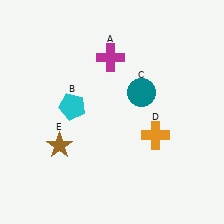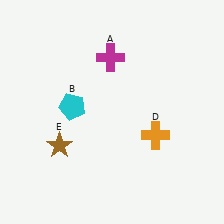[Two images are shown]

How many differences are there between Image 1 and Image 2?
There is 1 difference between the two images.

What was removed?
The teal circle (C) was removed in Image 2.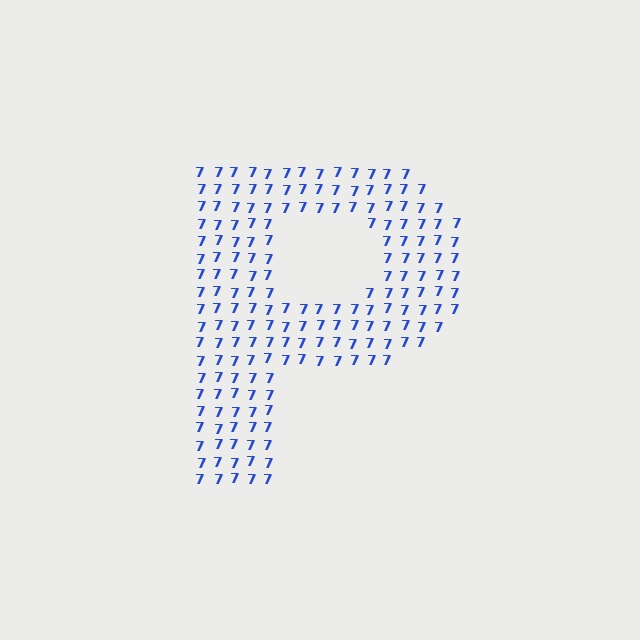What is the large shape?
The large shape is the letter P.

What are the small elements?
The small elements are digit 7's.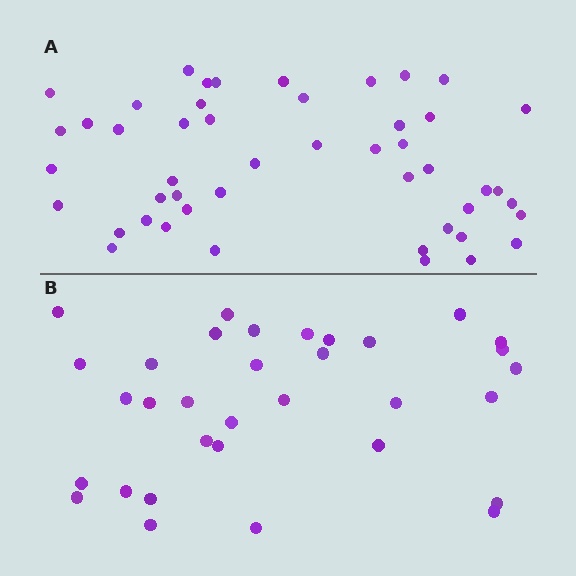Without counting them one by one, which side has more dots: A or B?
Region A (the top region) has more dots.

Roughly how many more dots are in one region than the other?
Region A has approximately 15 more dots than region B.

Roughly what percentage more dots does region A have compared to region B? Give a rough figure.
About 45% more.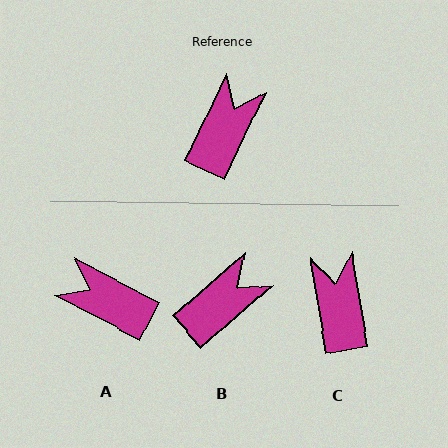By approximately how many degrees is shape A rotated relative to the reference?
Approximately 88 degrees counter-clockwise.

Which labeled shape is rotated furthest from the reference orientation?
A, about 88 degrees away.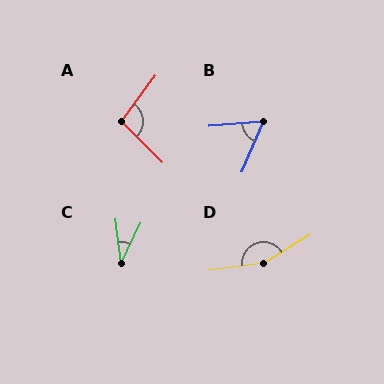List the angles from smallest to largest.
C (32°), B (63°), A (99°), D (156°).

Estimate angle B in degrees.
Approximately 63 degrees.